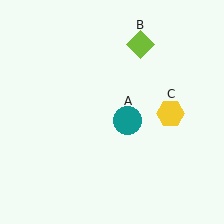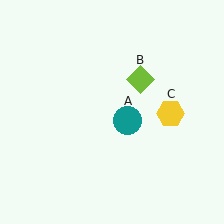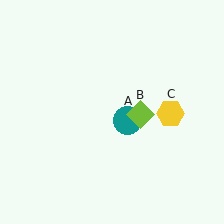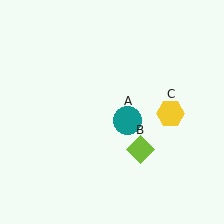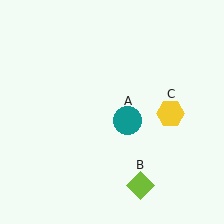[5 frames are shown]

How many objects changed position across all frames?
1 object changed position: lime diamond (object B).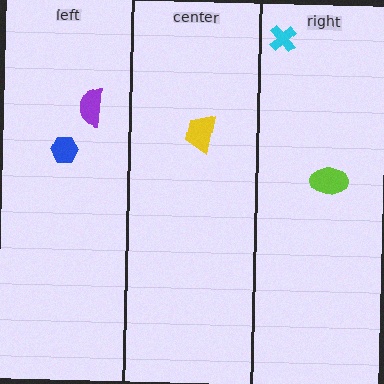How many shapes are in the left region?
2.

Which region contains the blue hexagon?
The left region.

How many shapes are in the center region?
1.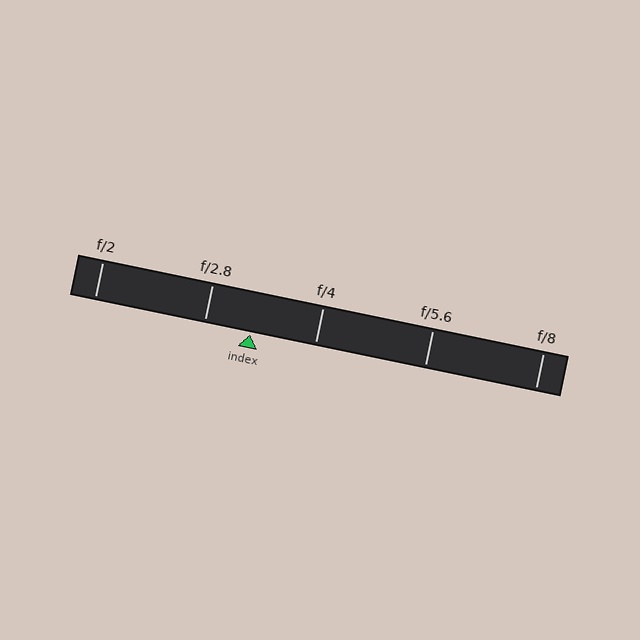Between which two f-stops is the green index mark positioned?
The index mark is between f/2.8 and f/4.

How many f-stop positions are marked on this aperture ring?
There are 5 f-stop positions marked.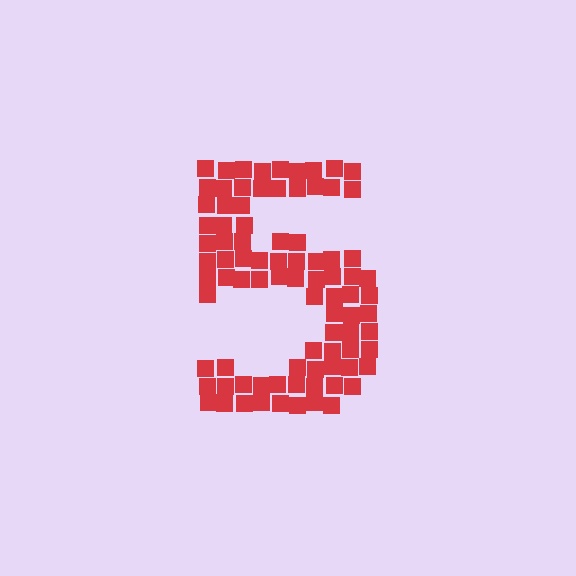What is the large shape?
The large shape is the digit 5.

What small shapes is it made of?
It is made of small squares.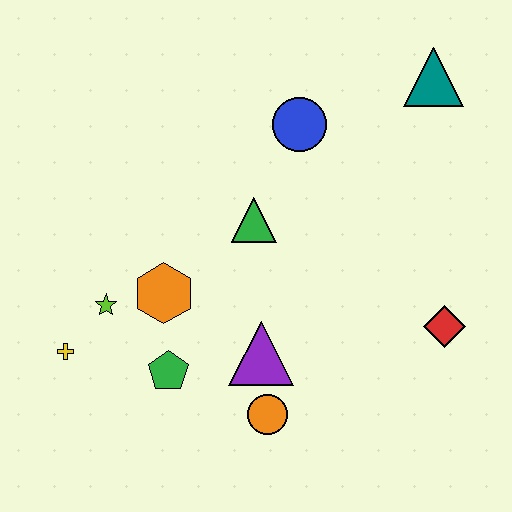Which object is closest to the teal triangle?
The blue circle is closest to the teal triangle.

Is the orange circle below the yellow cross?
Yes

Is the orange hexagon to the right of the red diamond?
No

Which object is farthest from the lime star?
The teal triangle is farthest from the lime star.